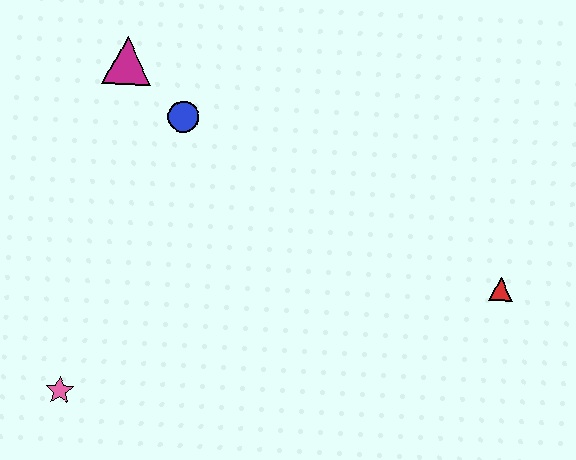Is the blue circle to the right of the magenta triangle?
Yes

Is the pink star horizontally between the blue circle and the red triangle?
No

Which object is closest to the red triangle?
The blue circle is closest to the red triangle.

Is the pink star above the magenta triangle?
No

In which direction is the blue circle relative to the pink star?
The blue circle is above the pink star.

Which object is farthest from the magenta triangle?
The red triangle is farthest from the magenta triangle.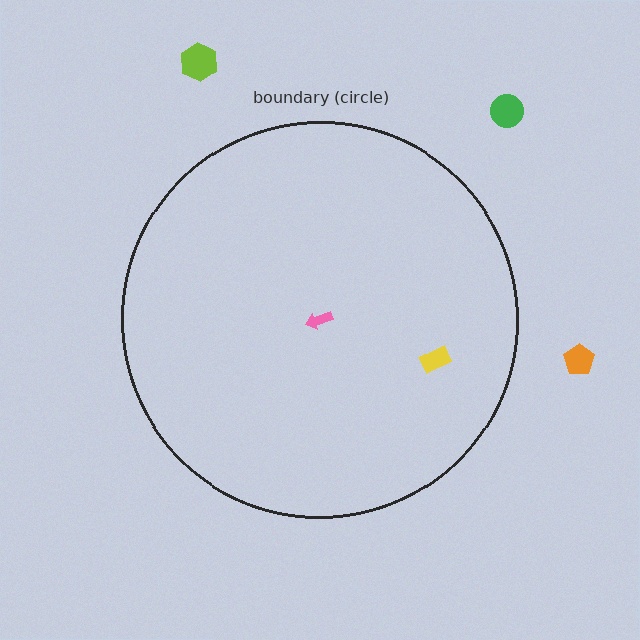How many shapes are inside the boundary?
2 inside, 3 outside.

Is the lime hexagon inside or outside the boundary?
Outside.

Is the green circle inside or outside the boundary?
Outside.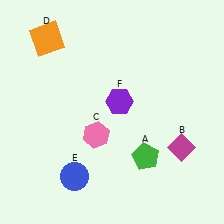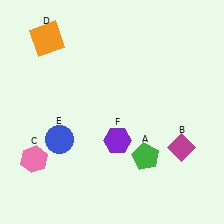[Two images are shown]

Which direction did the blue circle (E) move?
The blue circle (E) moved up.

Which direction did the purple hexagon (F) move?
The purple hexagon (F) moved down.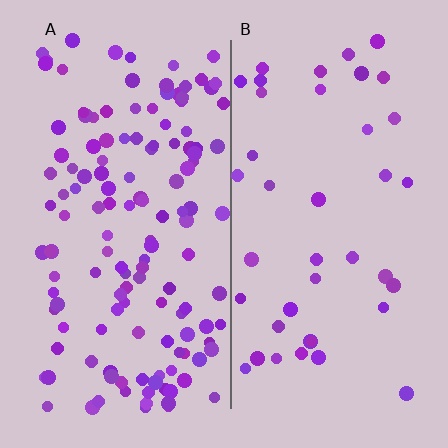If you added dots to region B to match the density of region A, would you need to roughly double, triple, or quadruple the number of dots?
Approximately triple.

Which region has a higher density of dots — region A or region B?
A (the left).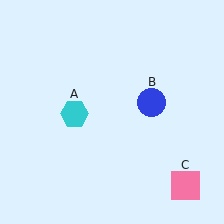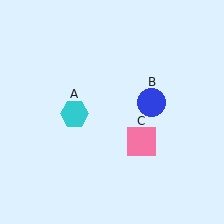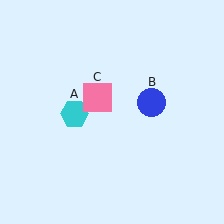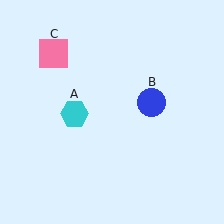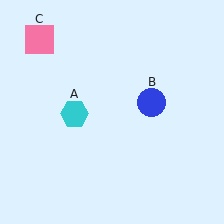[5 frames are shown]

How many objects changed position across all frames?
1 object changed position: pink square (object C).